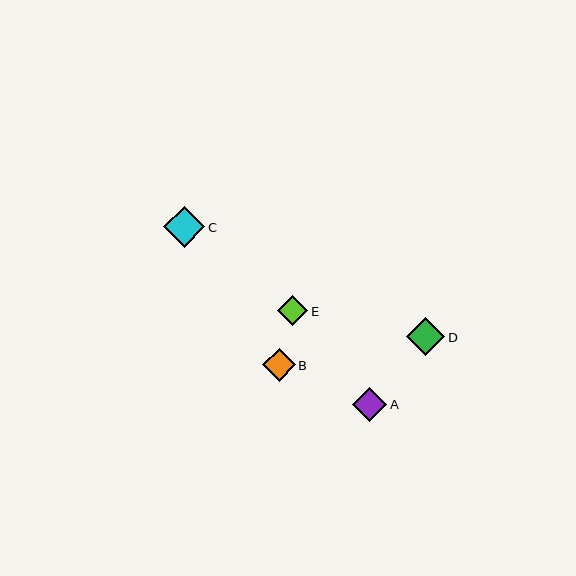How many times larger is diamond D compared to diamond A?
Diamond D is approximately 1.1 times the size of diamond A.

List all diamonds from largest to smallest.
From largest to smallest: C, D, A, B, E.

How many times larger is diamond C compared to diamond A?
Diamond C is approximately 1.2 times the size of diamond A.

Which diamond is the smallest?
Diamond E is the smallest with a size of approximately 30 pixels.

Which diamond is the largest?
Diamond C is the largest with a size of approximately 41 pixels.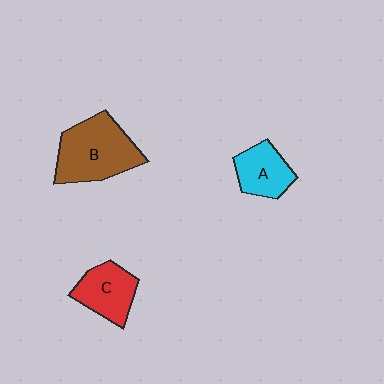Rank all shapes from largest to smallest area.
From largest to smallest: B (brown), C (red), A (cyan).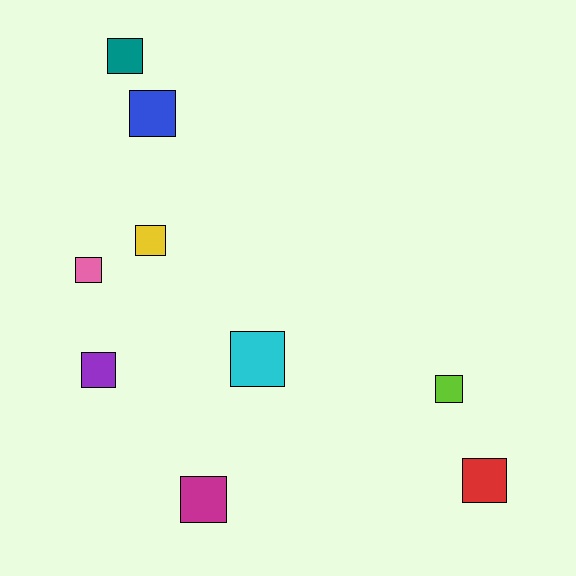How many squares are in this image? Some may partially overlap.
There are 9 squares.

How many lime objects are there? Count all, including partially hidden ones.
There is 1 lime object.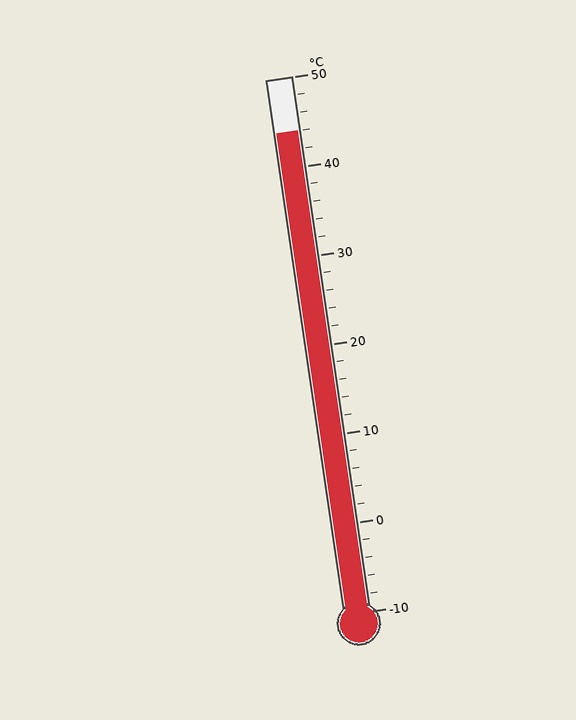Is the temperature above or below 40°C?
The temperature is above 40°C.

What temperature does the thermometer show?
The thermometer shows approximately 44°C.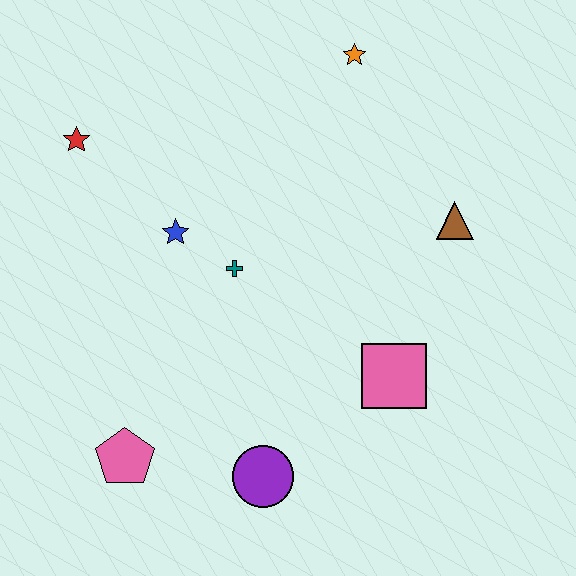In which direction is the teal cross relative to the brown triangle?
The teal cross is to the left of the brown triangle.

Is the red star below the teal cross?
No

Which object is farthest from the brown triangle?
The pink pentagon is farthest from the brown triangle.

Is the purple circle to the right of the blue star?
Yes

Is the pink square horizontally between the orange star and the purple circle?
No